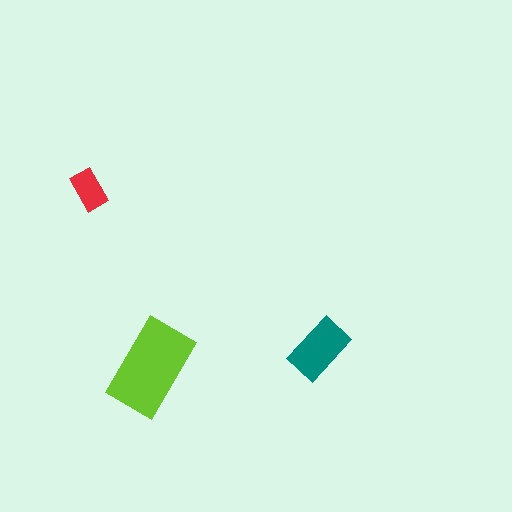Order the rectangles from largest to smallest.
the lime one, the teal one, the red one.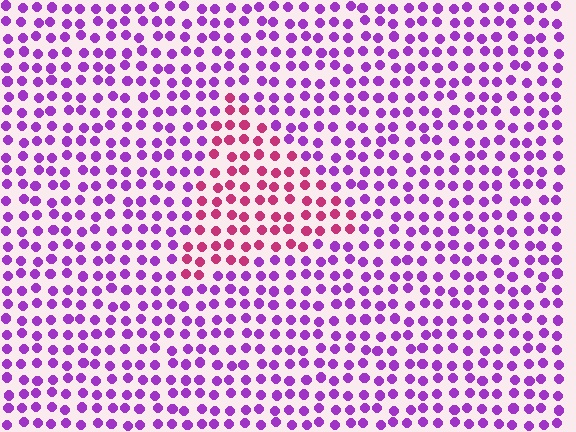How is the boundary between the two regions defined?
The boundary is defined purely by a slight shift in hue (about 47 degrees). Spacing, size, and orientation are identical on both sides.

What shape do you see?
I see a triangle.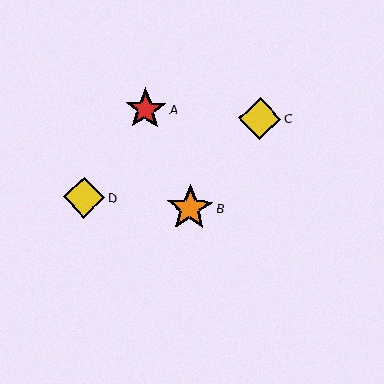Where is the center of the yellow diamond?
The center of the yellow diamond is at (84, 197).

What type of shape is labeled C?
Shape C is a yellow diamond.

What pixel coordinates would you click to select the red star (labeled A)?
Click at (146, 109) to select the red star A.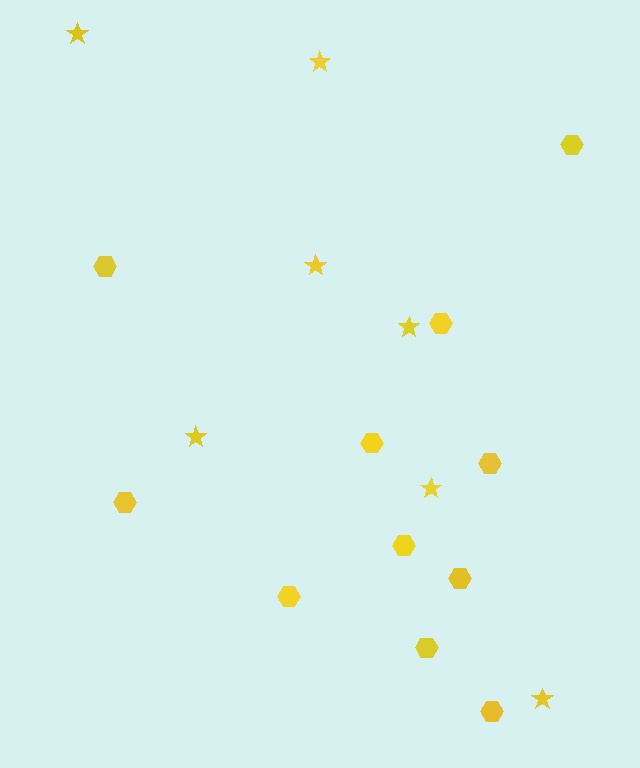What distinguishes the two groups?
There are 2 groups: one group of stars (7) and one group of hexagons (11).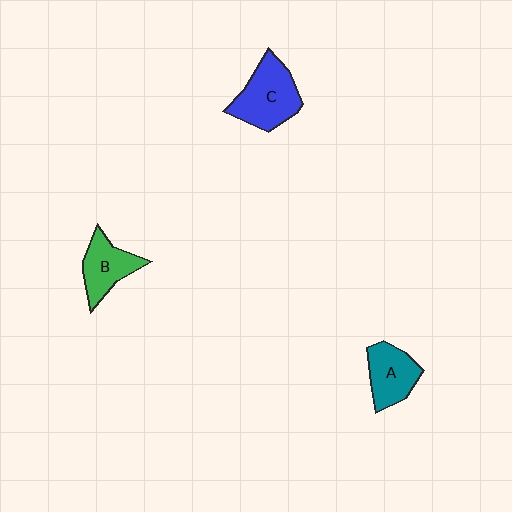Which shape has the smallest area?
Shape B (green).